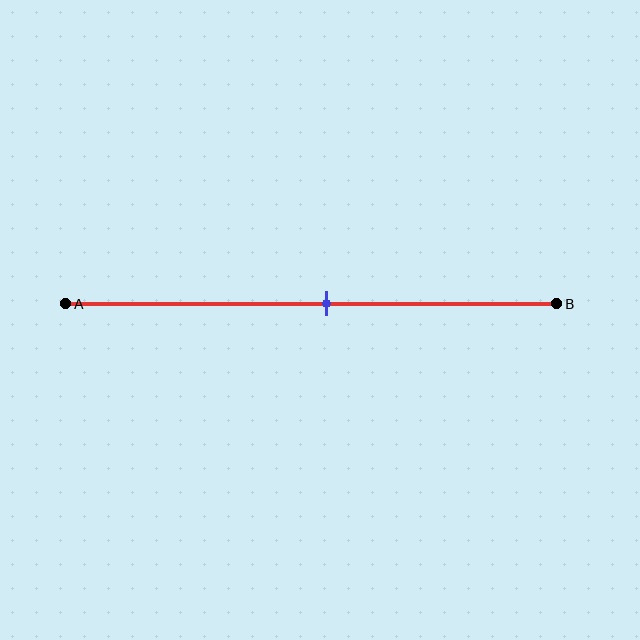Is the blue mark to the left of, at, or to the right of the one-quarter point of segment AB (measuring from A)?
The blue mark is to the right of the one-quarter point of segment AB.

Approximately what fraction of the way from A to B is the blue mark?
The blue mark is approximately 55% of the way from A to B.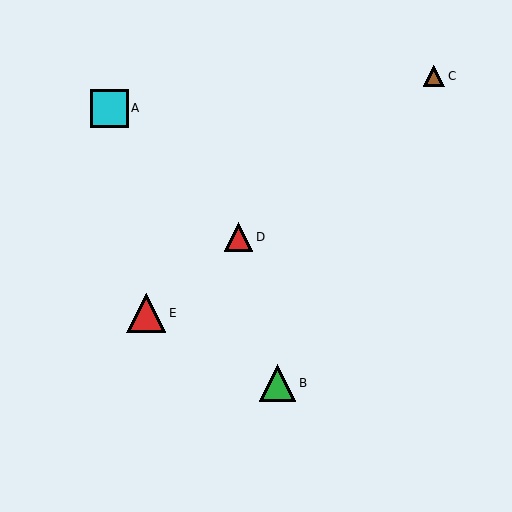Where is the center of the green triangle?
The center of the green triangle is at (277, 383).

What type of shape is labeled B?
Shape B is a green triangle.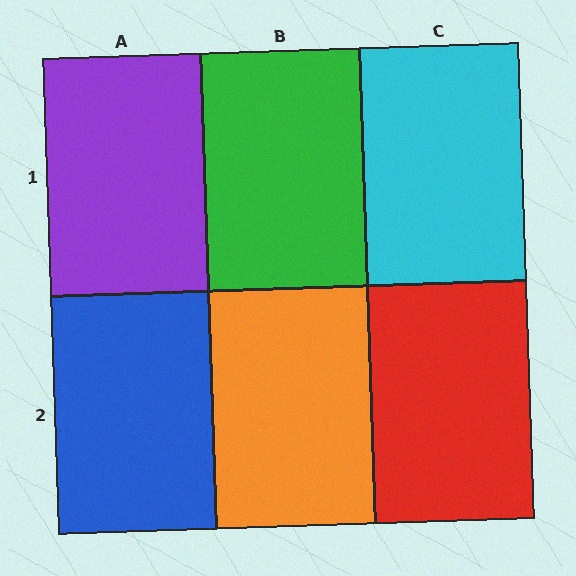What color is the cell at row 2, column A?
Blue.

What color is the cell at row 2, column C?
Red.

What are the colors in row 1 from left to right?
Purple, green, cyan.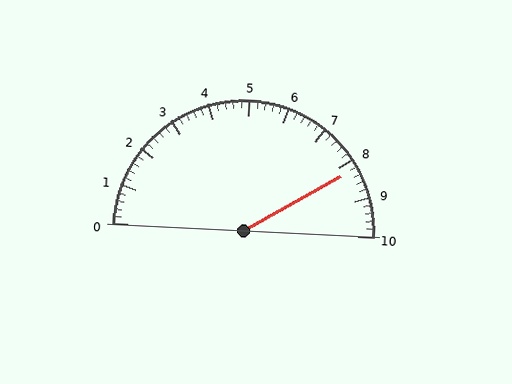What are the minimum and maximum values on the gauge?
The gauge ranges from 0 to 10.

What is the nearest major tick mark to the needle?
The nearest major tick mark is 8.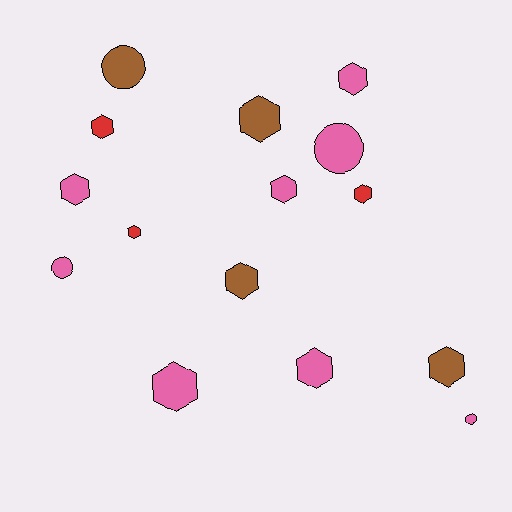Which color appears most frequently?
Pink, with 8 objects.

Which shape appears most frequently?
Hexagon, with 11 objects.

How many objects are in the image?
There are 15 objects.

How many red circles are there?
There are no red circles.